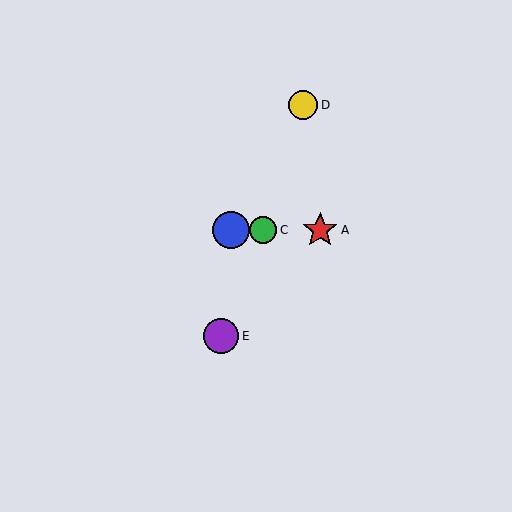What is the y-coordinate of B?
Object B is at y≈230.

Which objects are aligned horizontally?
Objects A, B, C are aligned horizontally.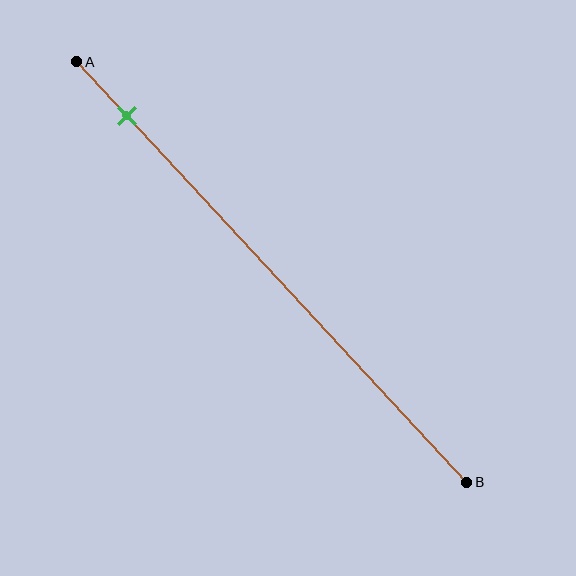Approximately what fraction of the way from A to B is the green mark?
The green mark is approximately 15% of the way from A to B.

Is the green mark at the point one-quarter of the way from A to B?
No, the mark is at about 15% from A, not at the 25% one-quarter point.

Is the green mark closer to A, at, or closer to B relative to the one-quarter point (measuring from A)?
The green mark is closer to point A than the one-quarter point of segment AB.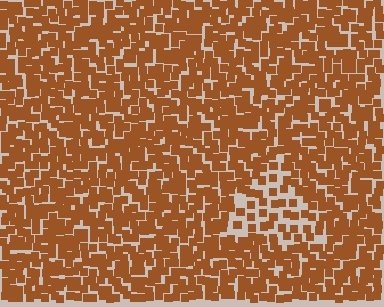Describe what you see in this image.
The image contains small brown elements arranged at two different densities. A triangle-shaped region is visible where the elements are less densely packed than the surrounding area.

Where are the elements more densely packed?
The elements are more densely packed outside the triangle boundary.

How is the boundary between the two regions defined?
The boundary is defined by a change in element density (approximately 2.0x ratio). All elements are the same color, size, and shape.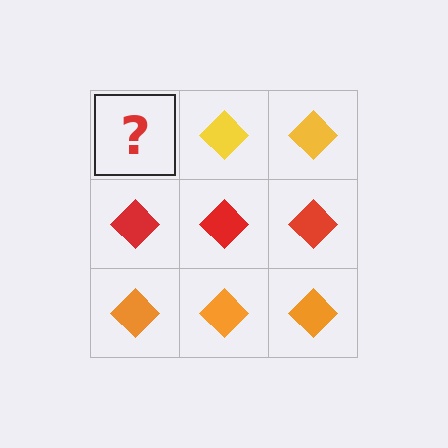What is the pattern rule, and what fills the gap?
The rule is that each row has a consistent color. The gap should be filled with a yellow diamond.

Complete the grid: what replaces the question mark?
The question mark should be replaced with a yellow diamond.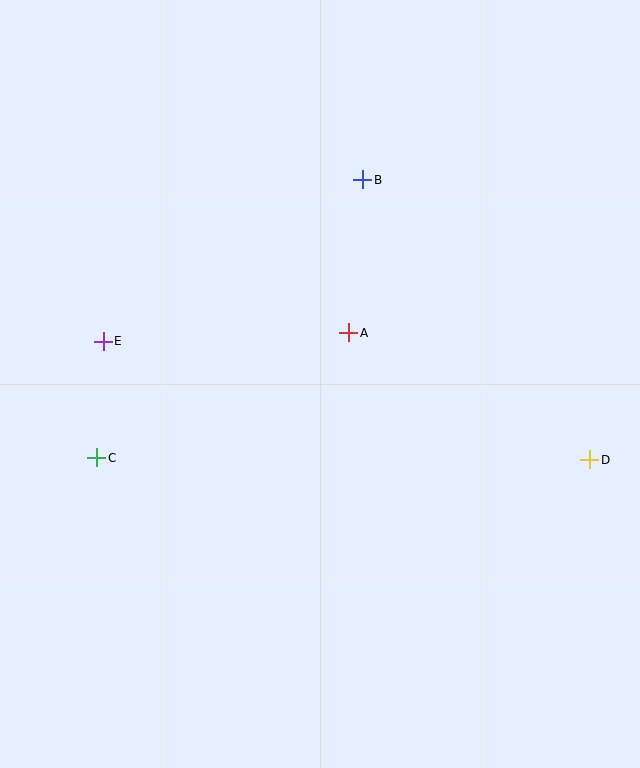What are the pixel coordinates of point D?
Point D is at (589, 460).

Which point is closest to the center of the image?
Point A at (349, 333) is closest to the center.